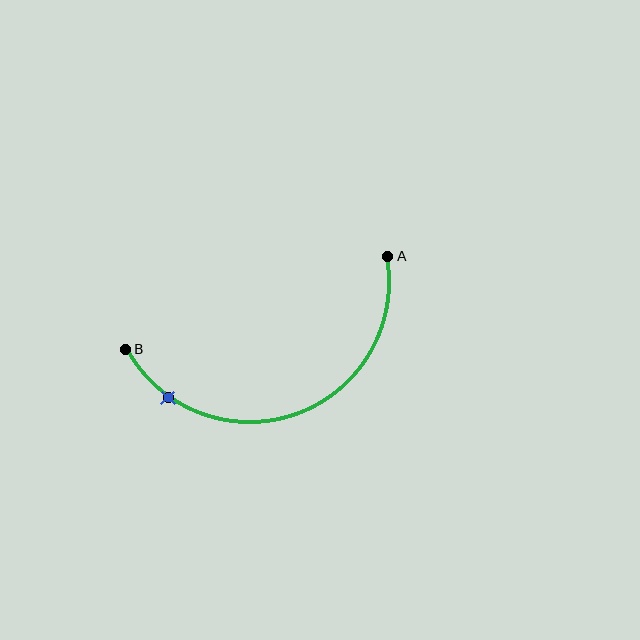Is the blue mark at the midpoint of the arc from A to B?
No. The blue mark lies on the arc but is closer to endpoint B. The arc midpoint would be at the point on the curve equidistant along the arc from both A and B.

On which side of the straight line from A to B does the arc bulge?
The arc bulges below the straight line connecting A and B.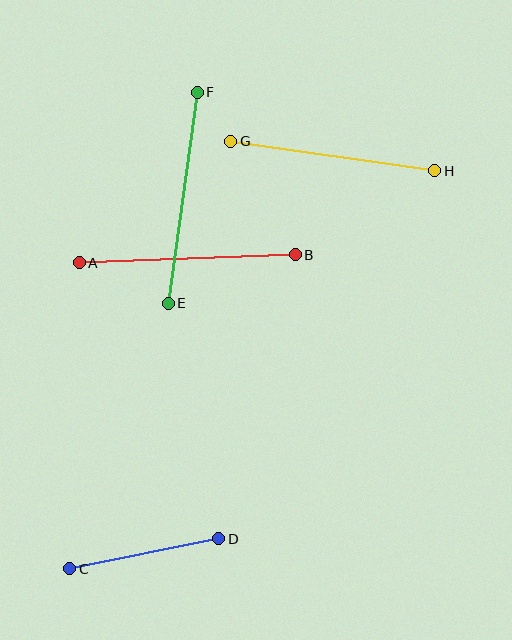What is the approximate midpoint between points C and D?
The midpoint is at approximately (144, 554) pixels.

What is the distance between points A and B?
The distance is approximately 216 pixels.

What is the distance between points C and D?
The distance is approximately 152 pixels.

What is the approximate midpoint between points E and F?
The midpoint is at approximately (183, 198) pixels.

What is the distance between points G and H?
The distance is approximately 206 pixels.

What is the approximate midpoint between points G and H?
The midpoint is at approximately (333, 156) pixels.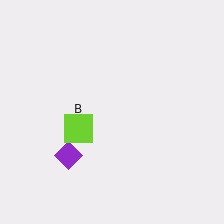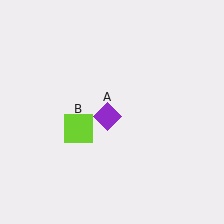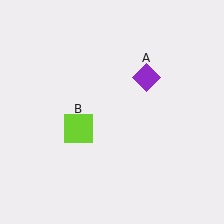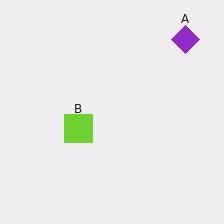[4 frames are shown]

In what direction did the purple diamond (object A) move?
The purple diamond (object A) moved up and to the right.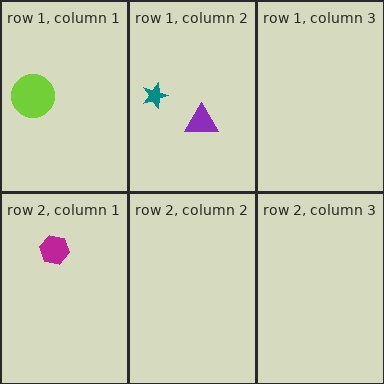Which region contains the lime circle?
The row 1, column 1 region.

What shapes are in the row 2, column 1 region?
The magenta hexagon.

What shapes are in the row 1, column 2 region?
The purple triangle, the teal star.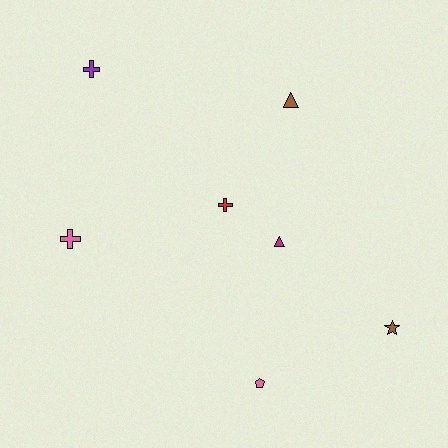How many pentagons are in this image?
There is 1 pentagon.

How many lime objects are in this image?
There are no lime objects.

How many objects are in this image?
There are 7 objects.